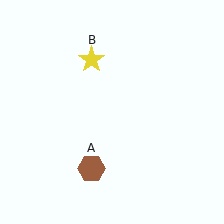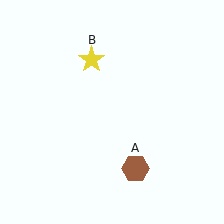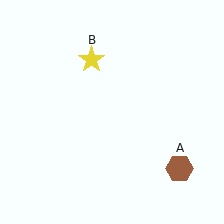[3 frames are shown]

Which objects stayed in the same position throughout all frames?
Yellow star (object B) remained stationary.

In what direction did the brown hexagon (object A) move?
The brown hexagon (object A) moved right.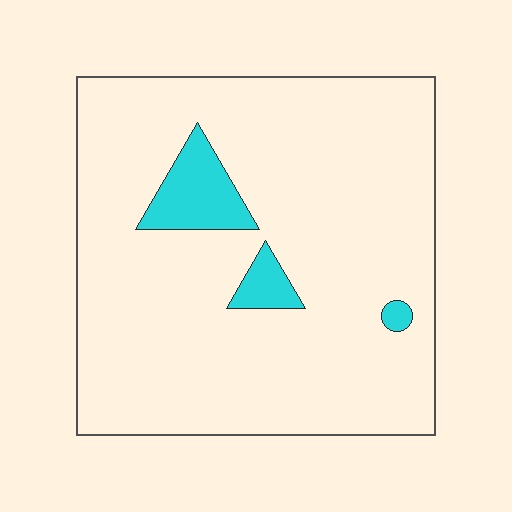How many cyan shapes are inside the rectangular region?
3.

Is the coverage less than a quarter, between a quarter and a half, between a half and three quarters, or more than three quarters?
Less than a quarter.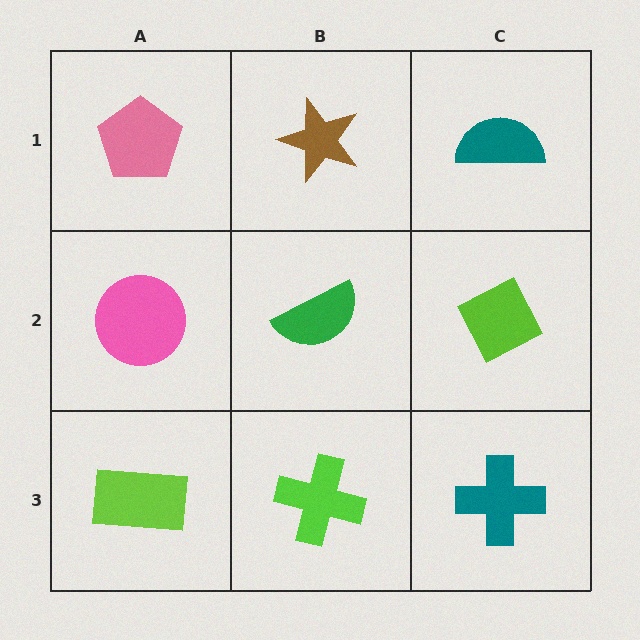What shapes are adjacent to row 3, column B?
A green semicircle (row 2, column B), a lime rectangle (row 3, column A), a teal cross (row 3, column C).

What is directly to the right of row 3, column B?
A teal cross.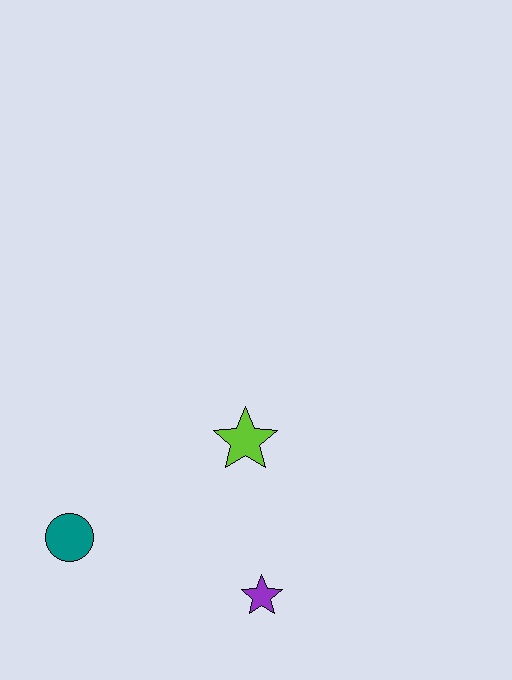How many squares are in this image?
There are no squares.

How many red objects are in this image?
There are no red objects.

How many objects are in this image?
There are 3 objects.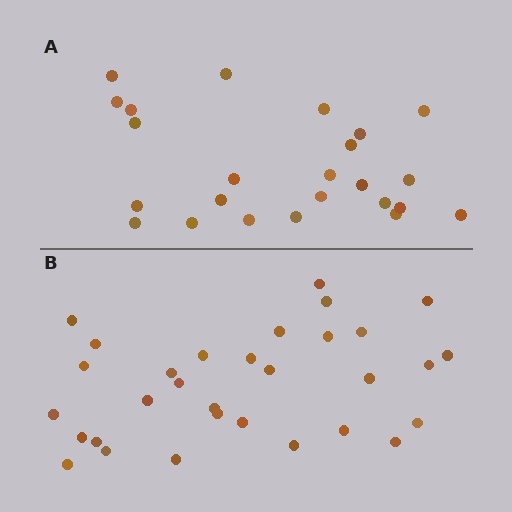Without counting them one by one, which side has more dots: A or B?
Region B (the bottom region) has more dots.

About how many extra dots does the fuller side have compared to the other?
Region B has roughly 8 or so more dots than region A.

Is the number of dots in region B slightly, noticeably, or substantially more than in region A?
Region B has noticeably more, but not dramatically so. The ratio is roughly 1.3 to 1.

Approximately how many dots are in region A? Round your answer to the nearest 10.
About 20 dots. (The exact count is 24, which rounds to 20.)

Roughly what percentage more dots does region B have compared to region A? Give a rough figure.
About 30% more.